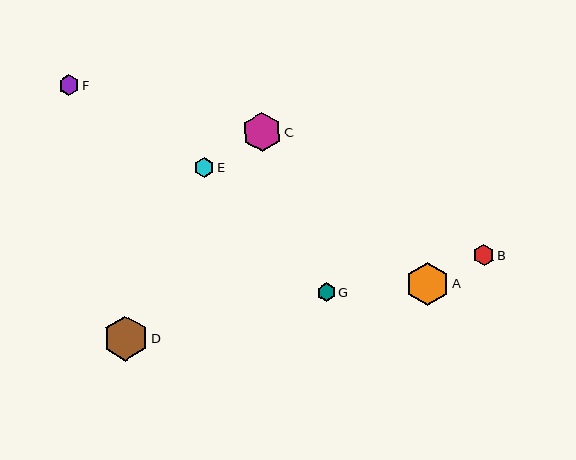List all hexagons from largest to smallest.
From largest to smallest: D, A, C, B, F, E, G.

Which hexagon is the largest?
Hexagon D is the largest with a size of approximately 45 pixels.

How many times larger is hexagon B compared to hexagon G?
Hexagon B is approximately 1.1 times the size of hexagon G.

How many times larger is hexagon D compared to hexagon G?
Hexagon D is approximately 2.4 times the size of hexagon G.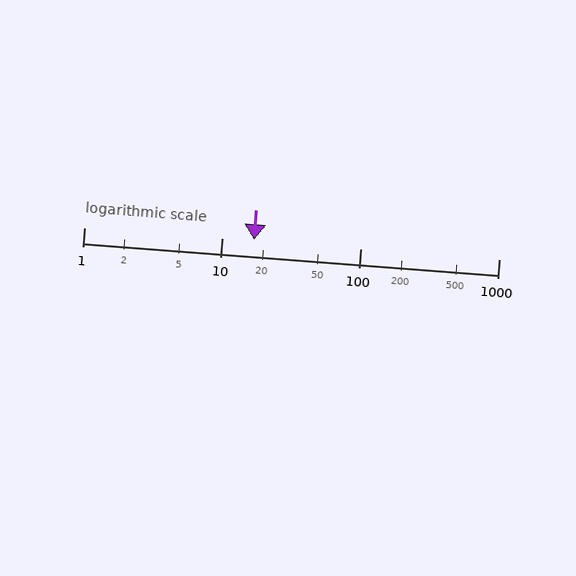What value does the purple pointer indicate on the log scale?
The pointer indicates approximately 17.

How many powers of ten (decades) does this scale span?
The scale spans 3 decades, from 1 to 1000.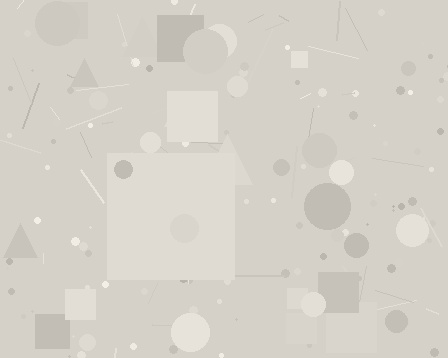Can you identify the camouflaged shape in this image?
The camouflaged shape is a square.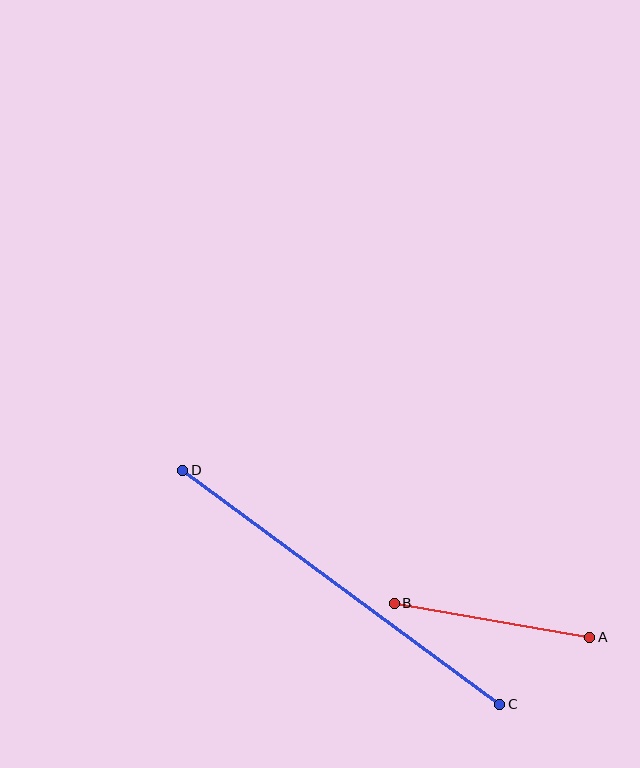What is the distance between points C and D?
The distance is approximately 394 pixels.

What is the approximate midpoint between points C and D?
The midpoint is at approximately (341, 587) pixels.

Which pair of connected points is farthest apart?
Points C and D are farthest apart.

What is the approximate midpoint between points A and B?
The midpoint is at approximately (492, 620) pixels.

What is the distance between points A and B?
The distance is approximately 199 pixels.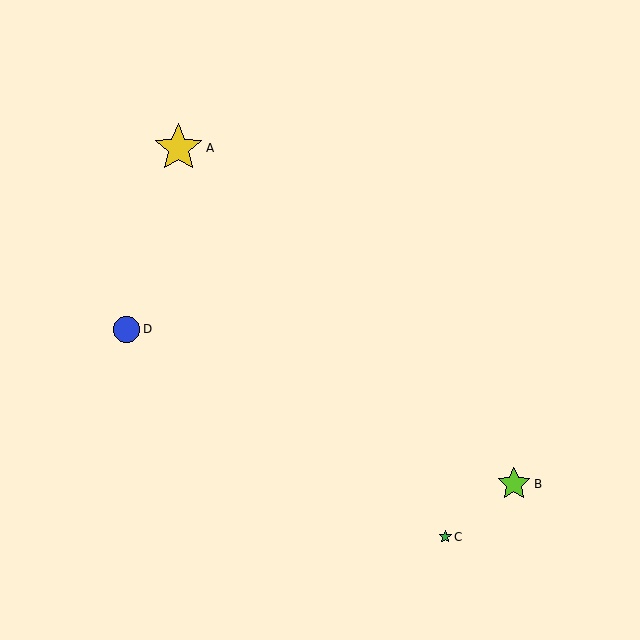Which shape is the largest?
The yellow star (labeled A) is the largest.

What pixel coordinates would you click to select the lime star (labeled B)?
Click at (514, 484) to select the lime star B.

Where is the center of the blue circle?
The center of the blue circle is at (127, 329).